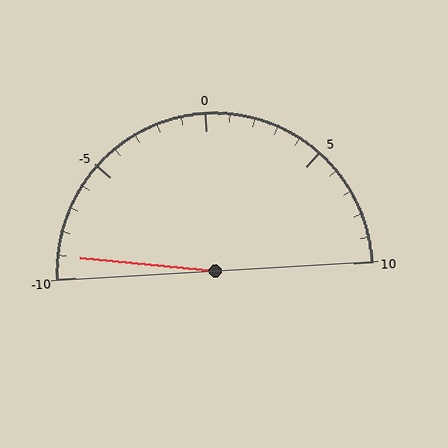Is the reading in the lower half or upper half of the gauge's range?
The reading is in the lower half of the range (-10 to 10).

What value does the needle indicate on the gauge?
The needle indicates approximately -9.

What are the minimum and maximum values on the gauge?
The gauge ranges from -10 to 10.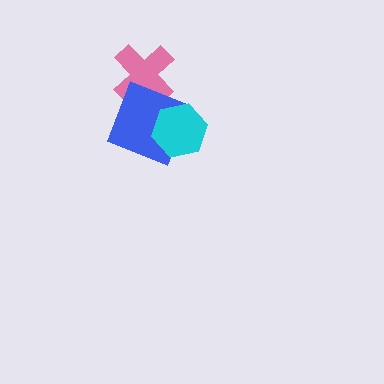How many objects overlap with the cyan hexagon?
1 object overlaps with the cyan hexagon.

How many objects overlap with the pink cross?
1 object overlaps with the pink cross.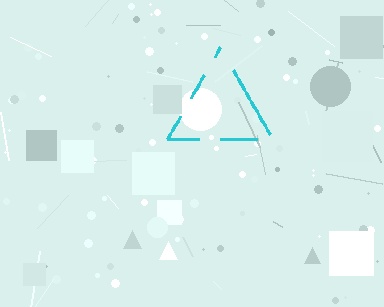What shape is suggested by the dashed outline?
The dashed outline suggests a triangle.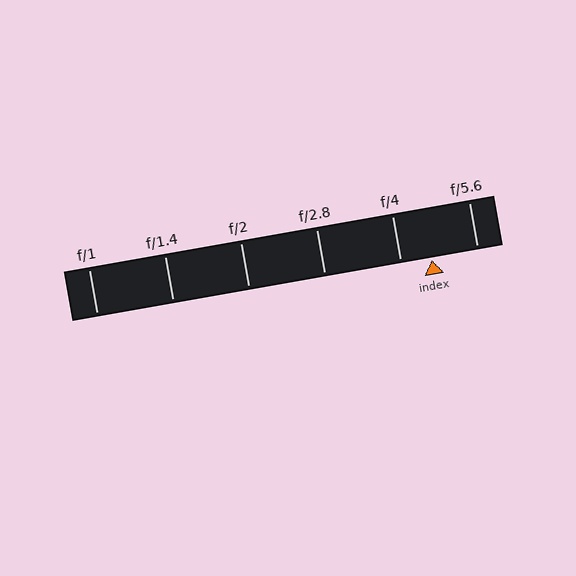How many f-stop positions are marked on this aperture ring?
There are 6 f-stop positions marked.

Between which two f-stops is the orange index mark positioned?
The index mark is between f/4 and f/5.6.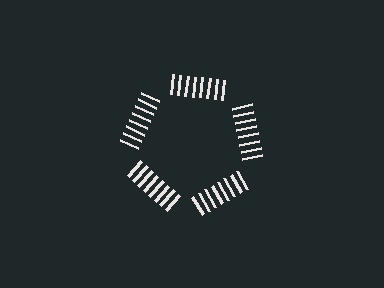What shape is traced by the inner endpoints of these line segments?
An illusory pentagon — the line segments terminate on its edges but no continuous stroke is drawn.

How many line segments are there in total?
40 — 8 along each of the 5 edges.